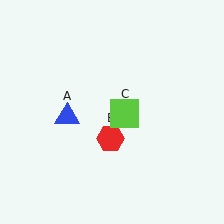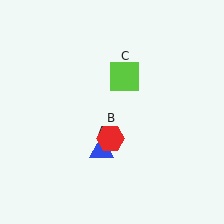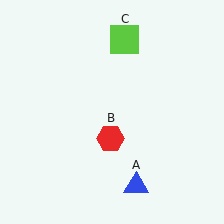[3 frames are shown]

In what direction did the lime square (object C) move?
The lime square (object C) moved up.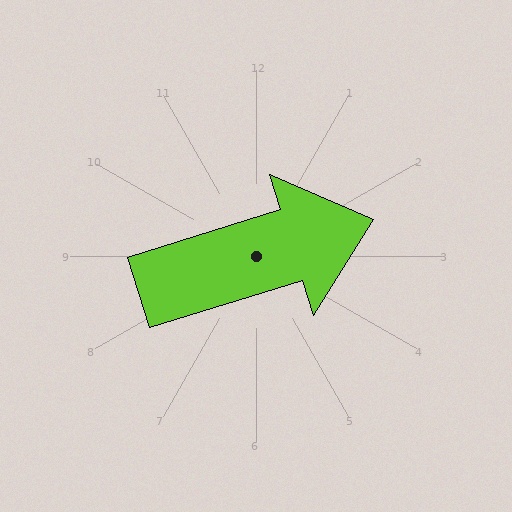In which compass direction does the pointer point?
East.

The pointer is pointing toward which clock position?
Roughly 2 o'clock.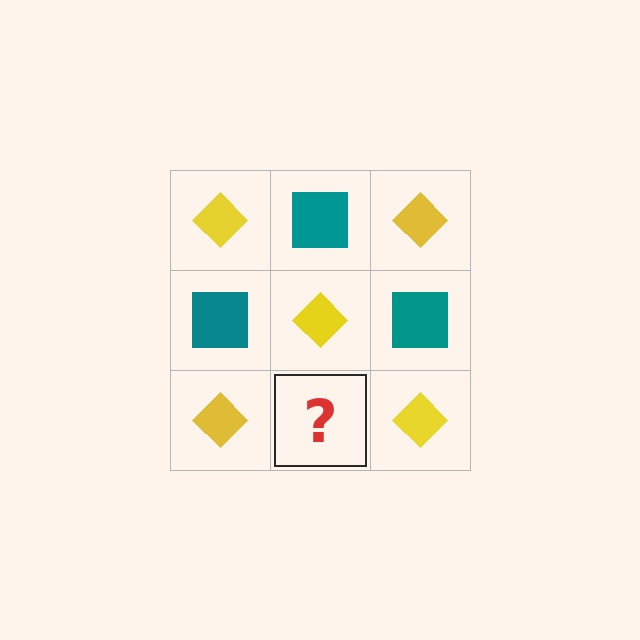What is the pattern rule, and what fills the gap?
The rule is that it alternates yellow diamond and teal square in a checkerboard pattern. The gap should be filled with a teal square.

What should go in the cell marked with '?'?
The missing cell should contain a teal square.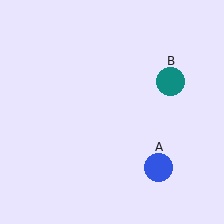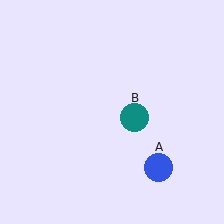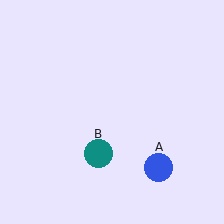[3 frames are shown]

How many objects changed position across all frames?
1 object changed position: teal circle (object B).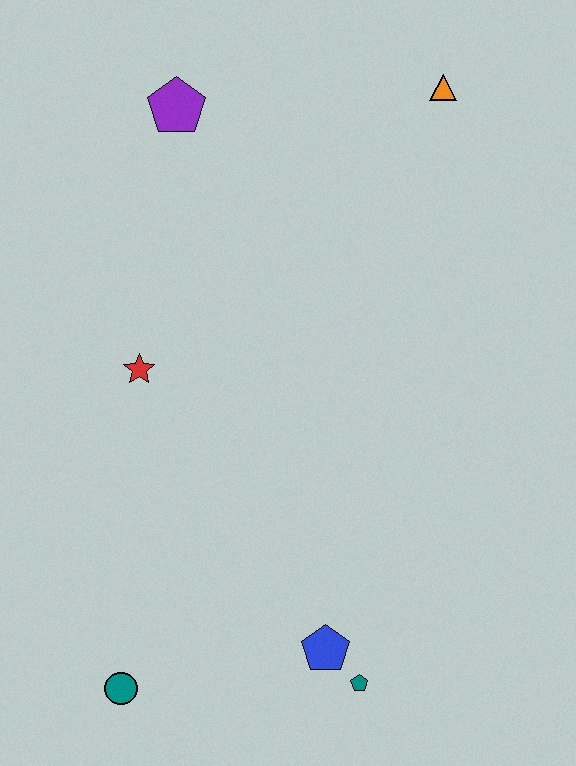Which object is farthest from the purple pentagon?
The teal pentagon is farthest from the purple pentagon.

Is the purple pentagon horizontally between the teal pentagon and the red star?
Yes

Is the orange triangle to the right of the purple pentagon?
Yes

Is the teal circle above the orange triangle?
No